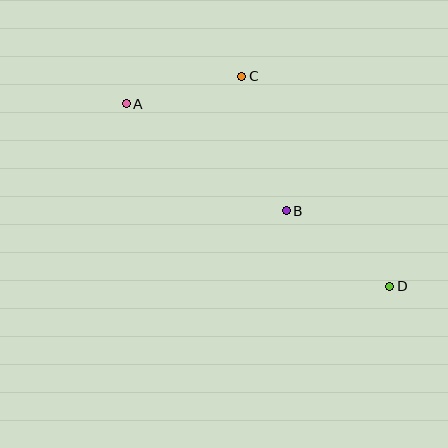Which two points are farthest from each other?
Points A and D are farthest from each other.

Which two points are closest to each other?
Points A and C are closest to each other.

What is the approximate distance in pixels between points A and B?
The distance between A and B is approximately 193 pixels.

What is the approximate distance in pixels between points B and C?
The distance between B and C is approximately 142 pixels.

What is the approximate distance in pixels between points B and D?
The distance between B and D is approximately 128 pixels.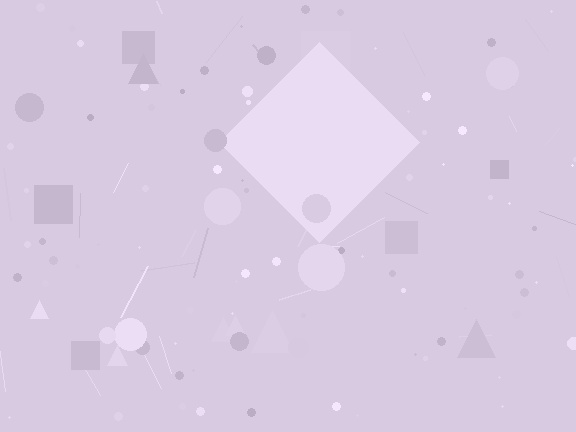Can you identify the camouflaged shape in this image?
The camouflaged shape is a diamond.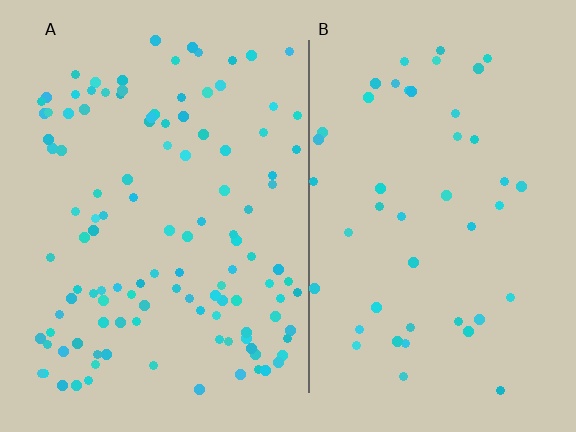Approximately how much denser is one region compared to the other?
Approximately 2.6× — region A over region B.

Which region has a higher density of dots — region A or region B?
A (the left).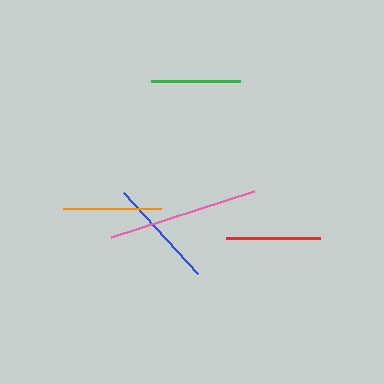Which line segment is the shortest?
The green line is the shortest at approximately 89 pixels.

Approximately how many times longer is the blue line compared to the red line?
The blue line is approximately 1.2 times the length of the red line.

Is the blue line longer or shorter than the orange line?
The blue line is longer than the orange line.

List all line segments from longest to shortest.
From longest to shortest: pink, blue, orange, red, green.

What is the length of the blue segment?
The blue segment is approximately 110 pixels long.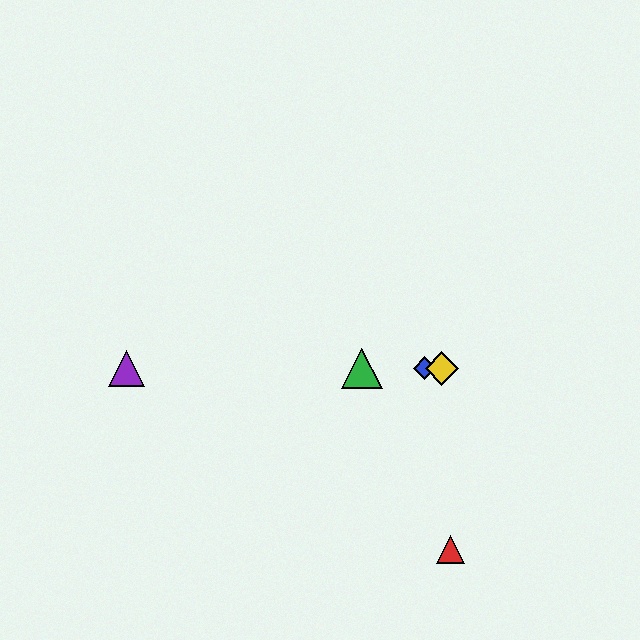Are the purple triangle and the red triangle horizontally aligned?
No, the purple triangle is at y≈368 and the red triangle is at y≈549.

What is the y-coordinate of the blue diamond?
The blue diamond is at y≈368.